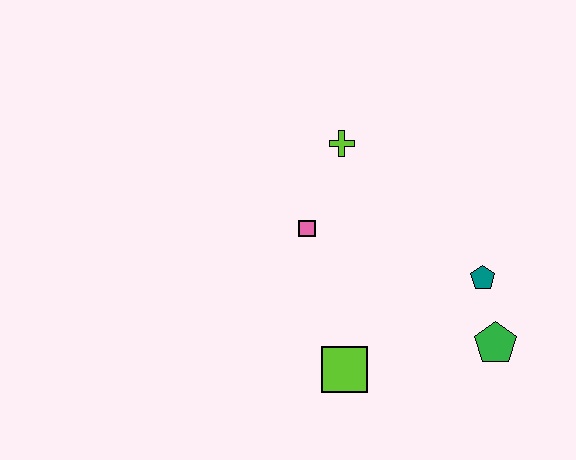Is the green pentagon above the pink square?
No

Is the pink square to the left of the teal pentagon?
Yes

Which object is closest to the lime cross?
The pink square is closest to the lime cross.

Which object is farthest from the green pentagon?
The lime cross is farthest from the green pentagon.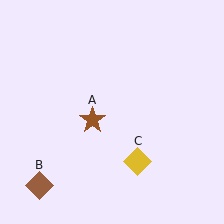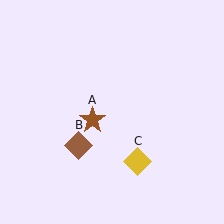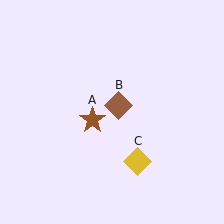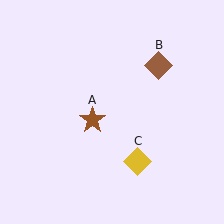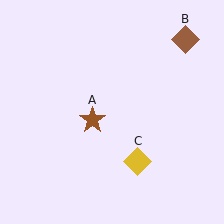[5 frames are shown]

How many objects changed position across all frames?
1 object changed position: brown diamond (object B).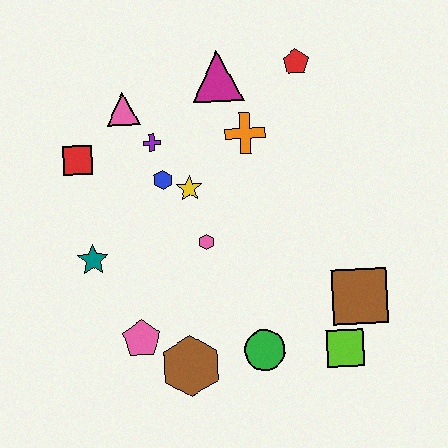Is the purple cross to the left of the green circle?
Yes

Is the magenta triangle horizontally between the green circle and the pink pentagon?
Yes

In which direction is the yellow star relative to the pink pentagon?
The yellow star is above the pink pentagon.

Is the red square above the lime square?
Yes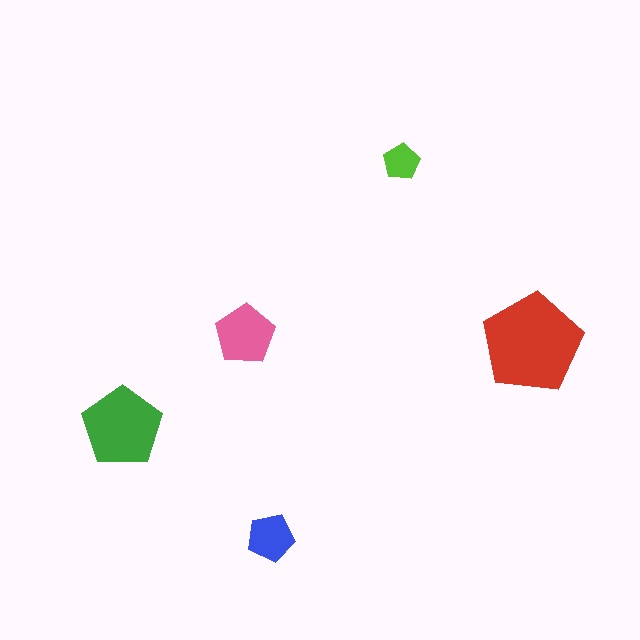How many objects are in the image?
There are 5 objects in the image.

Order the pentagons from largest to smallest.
the red one, the green one, the pink one, the blue one, the lime one.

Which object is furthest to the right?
The red pentagon is rightmost.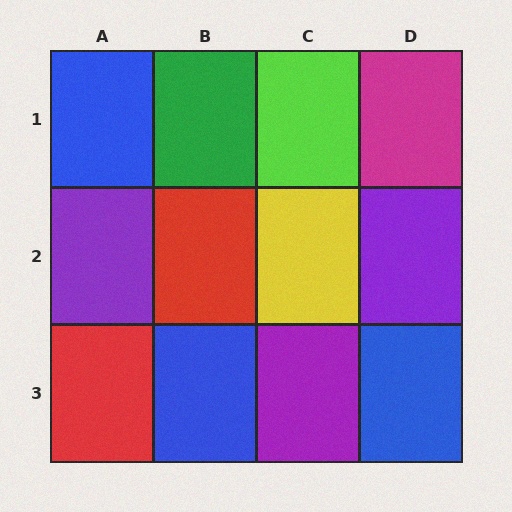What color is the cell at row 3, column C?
Purple.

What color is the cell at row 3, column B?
Blue.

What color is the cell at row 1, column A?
Blue.